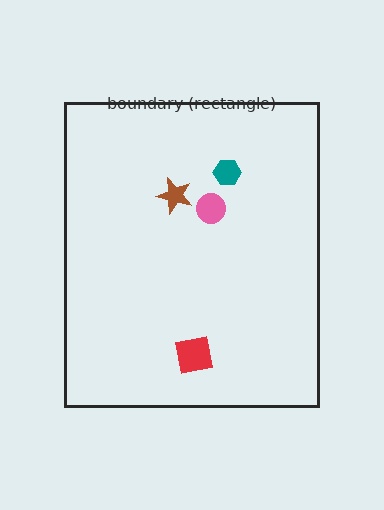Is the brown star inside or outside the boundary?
Inside.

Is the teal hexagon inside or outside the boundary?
Inside.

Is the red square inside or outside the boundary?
Inside.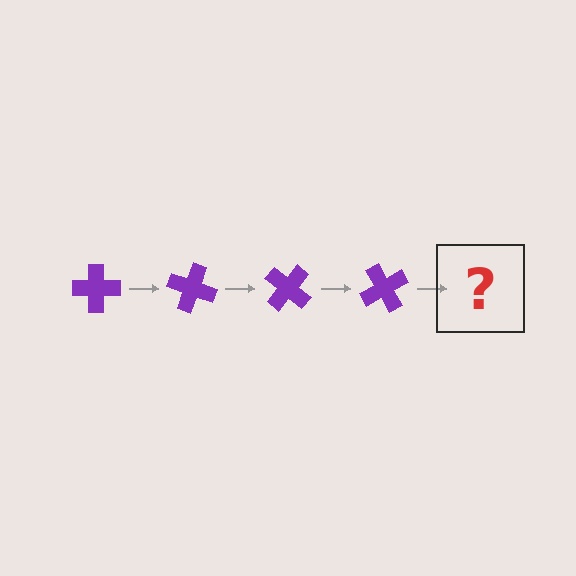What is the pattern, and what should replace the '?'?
The pattern is that the cross rotates 20 degrees each step. The '?' should be a purple cross rotated 80 degrees.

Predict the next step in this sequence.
The next step is a purple cross rotated 80 degrees.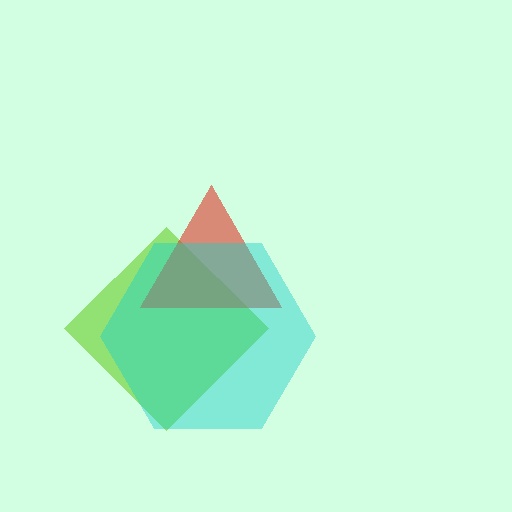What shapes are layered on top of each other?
The layered shapes are: a lime diamond, a red triangle, a cyan hexagon.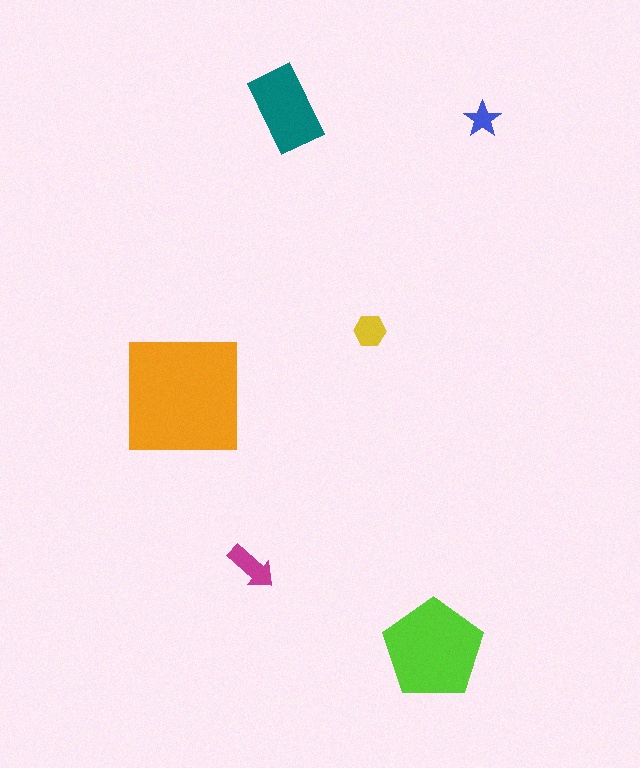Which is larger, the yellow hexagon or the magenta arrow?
The magenta arrow.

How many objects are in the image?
There are 6 objects in the image.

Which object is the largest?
The orange square.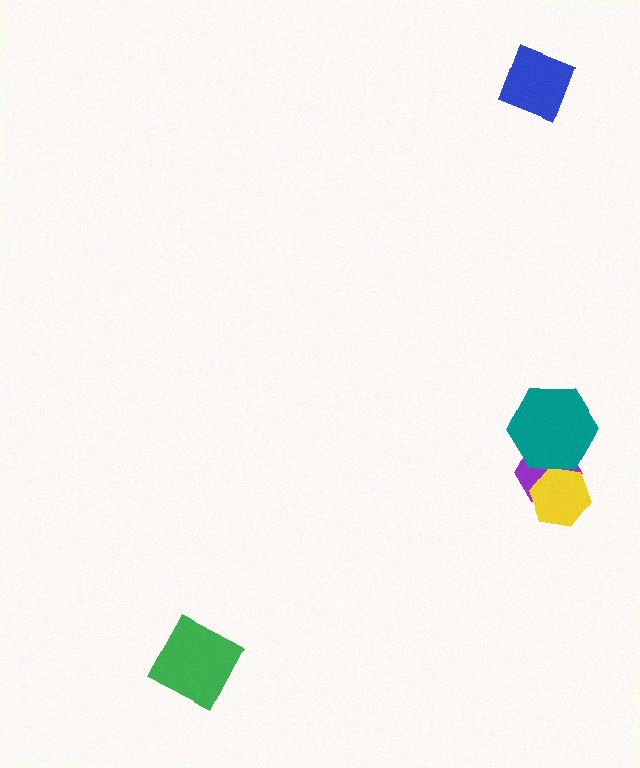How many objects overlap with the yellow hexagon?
2 objects overlap with the yellow hexagon.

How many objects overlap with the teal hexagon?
2 objects overlap with the teal hexagon.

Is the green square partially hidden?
No, no other shape covers it.